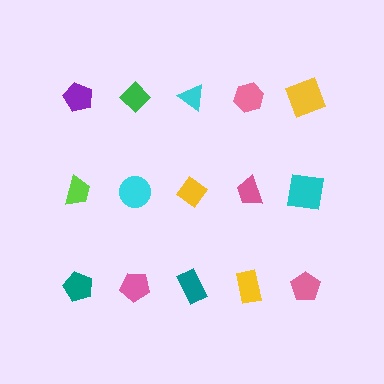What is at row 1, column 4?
A pink hexagon.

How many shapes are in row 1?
5 shapes.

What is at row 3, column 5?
A pink pentagon.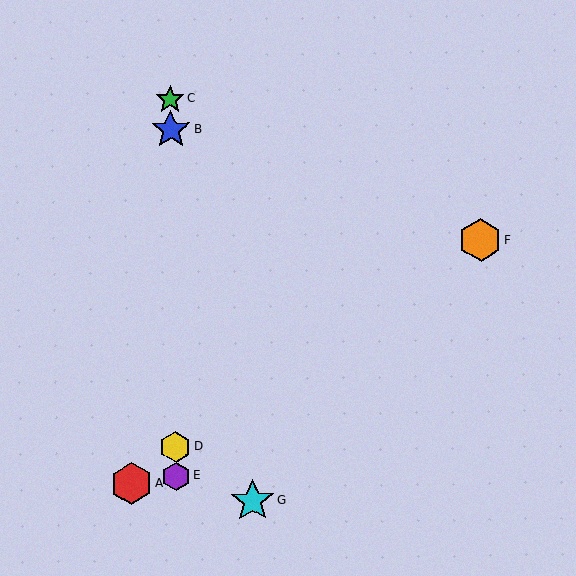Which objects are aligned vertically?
Objects B, C, D, E are aligned vertically.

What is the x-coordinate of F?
Object F is at x≈480.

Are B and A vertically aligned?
No, B is at x≈171 and A is at x≈131.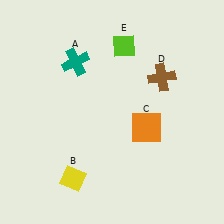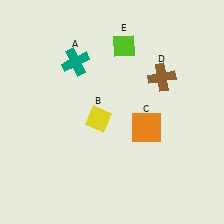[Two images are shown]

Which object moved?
The yellow diamond (B) moved up.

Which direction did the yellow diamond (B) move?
The yellow diamond (B) moved up.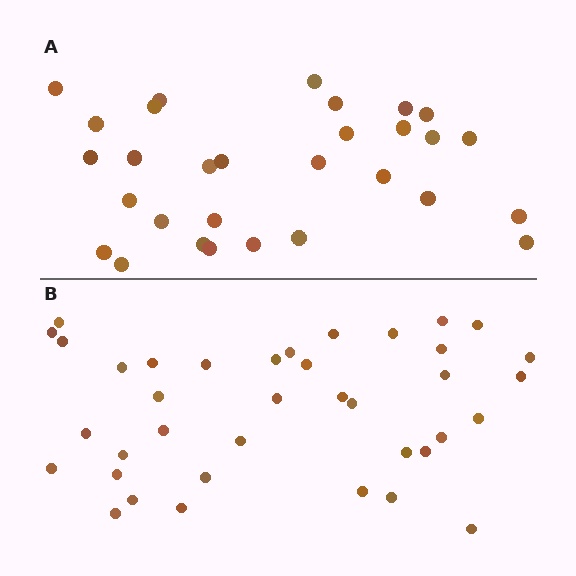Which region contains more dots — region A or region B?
Region B (the bottom region) has more dots.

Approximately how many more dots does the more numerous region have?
Region B has roughly 8 or so more dots than region A.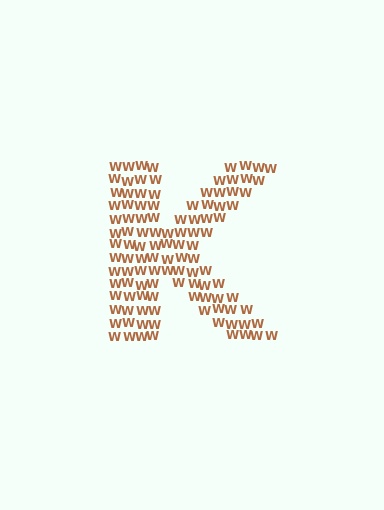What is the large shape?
The large shape is the letter K.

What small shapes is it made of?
It is made of small letter W's.